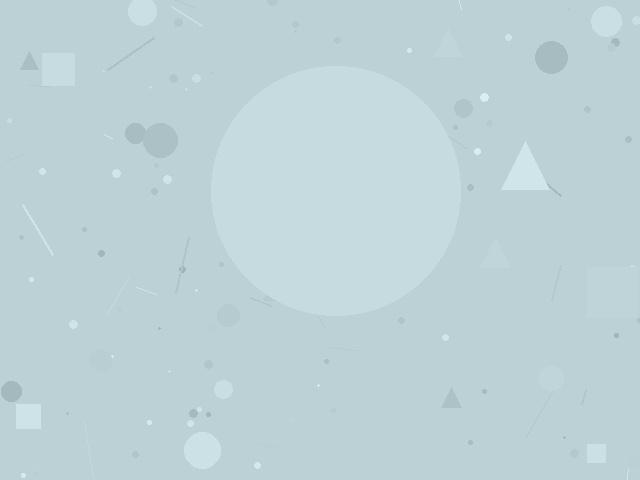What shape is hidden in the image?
A circle is hidden in the image.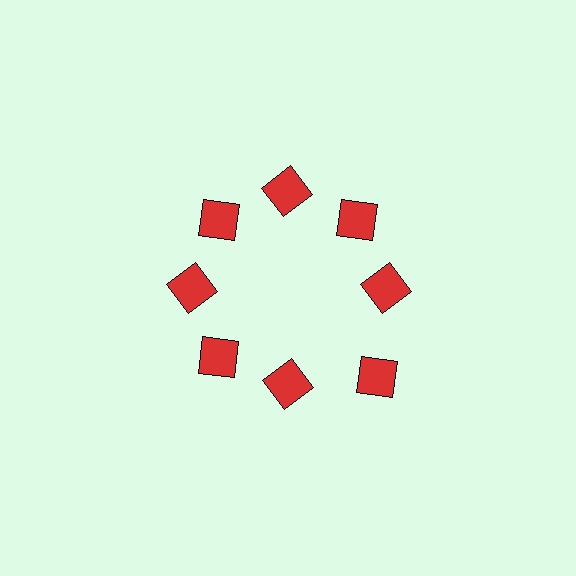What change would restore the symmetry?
The symmetry would be restored by moving it inward, back onto the ring so that all 8 squares sit at equal angles and equal distance from the center.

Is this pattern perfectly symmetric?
No. The 8 red squares are arranged in a ring, but one element near the 4 o'clock position is pushed outward from the center, breaking the 8-fold rotational symmetry.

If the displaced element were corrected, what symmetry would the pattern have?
It would have 8-fold rotational symmetry — the pattern would map onto itself every 45 degrees.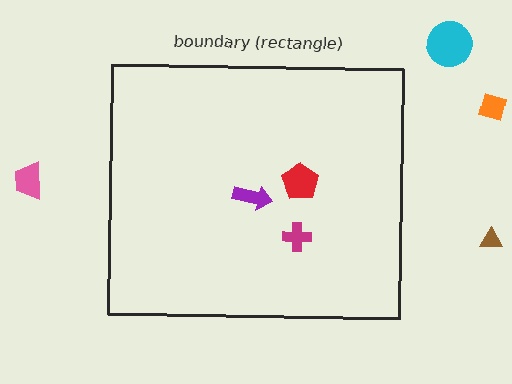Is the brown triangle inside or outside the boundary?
Outside.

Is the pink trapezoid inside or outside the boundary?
Outside.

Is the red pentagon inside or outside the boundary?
Inside.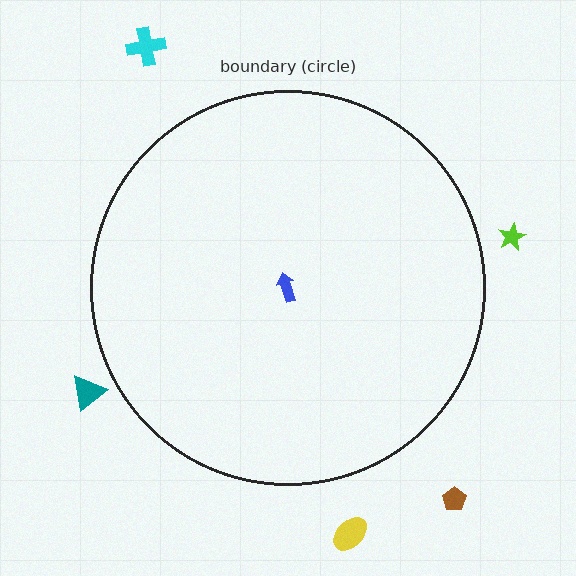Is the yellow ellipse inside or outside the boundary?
Outside.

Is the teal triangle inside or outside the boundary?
Outside.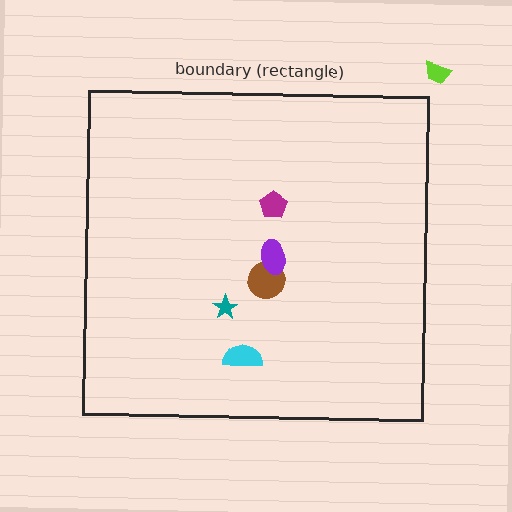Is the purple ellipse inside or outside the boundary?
Inside.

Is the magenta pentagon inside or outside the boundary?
Inside.